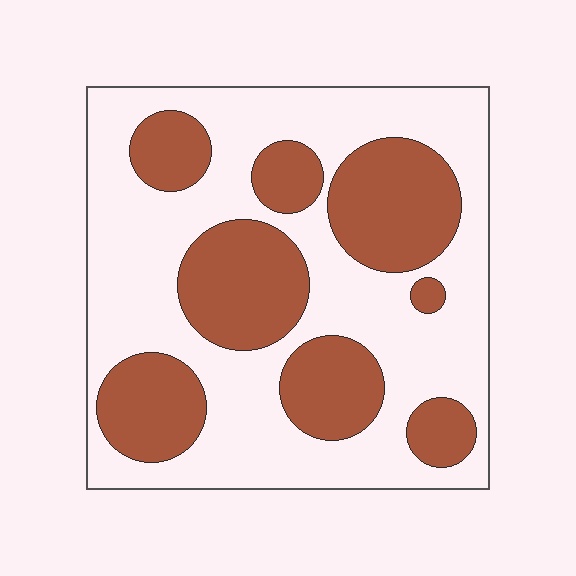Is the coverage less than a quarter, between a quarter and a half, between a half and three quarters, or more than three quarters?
Between a quarter and a half.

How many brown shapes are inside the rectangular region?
8.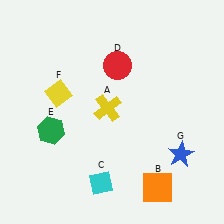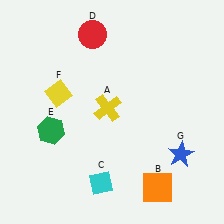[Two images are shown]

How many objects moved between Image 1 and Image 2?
1 object moved between the two images.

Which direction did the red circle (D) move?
The red circle (D) moved up.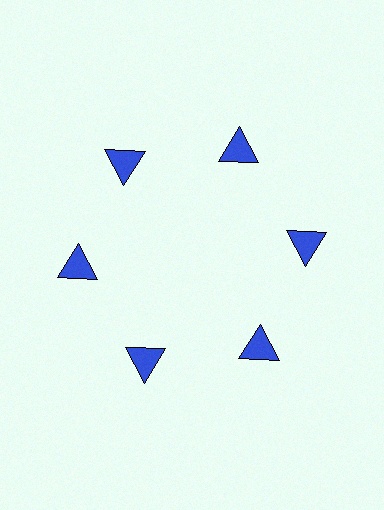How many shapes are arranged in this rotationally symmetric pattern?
There are 6 shapes, arranged in 6 groups of 1.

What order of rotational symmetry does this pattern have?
This pattern has 6-fold rotational symmetry.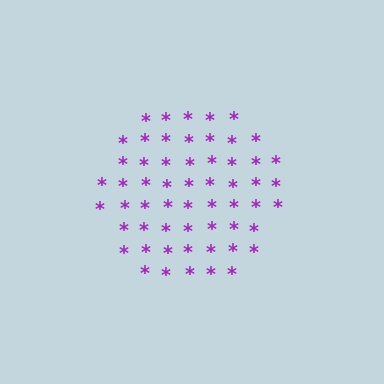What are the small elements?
The small elements are asterisks.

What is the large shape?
The large shape is a hexagon.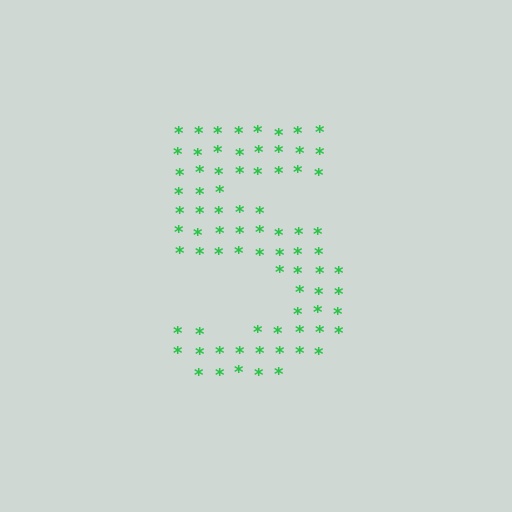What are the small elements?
The small elements are asterisks.